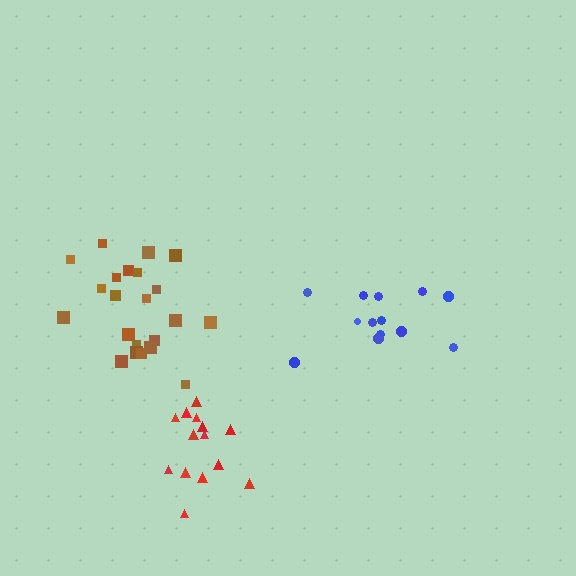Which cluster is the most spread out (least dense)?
Blue.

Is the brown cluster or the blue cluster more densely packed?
Brown.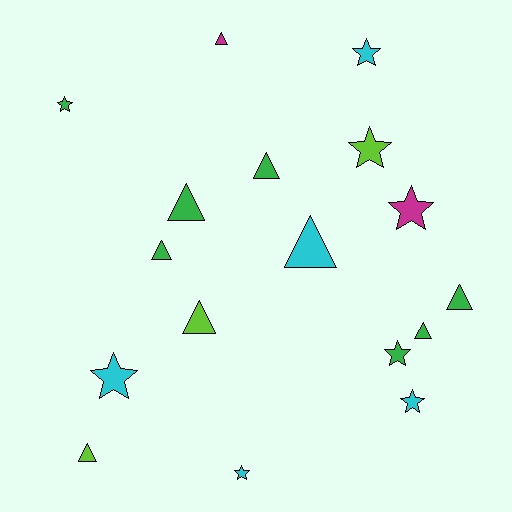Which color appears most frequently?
Green, with 7 objects.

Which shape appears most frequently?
Triangle, with 9 objects.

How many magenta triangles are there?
There is 1 magenta triangle.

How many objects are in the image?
There are 17 objects.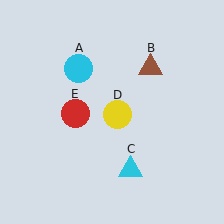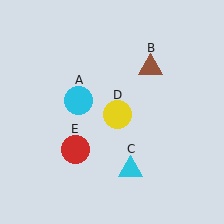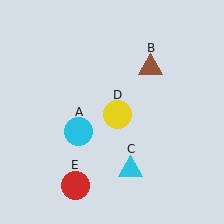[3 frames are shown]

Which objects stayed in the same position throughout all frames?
Brown triangle (object B) and cyan triangle (object C) and yellow circle (object D) remained stationary.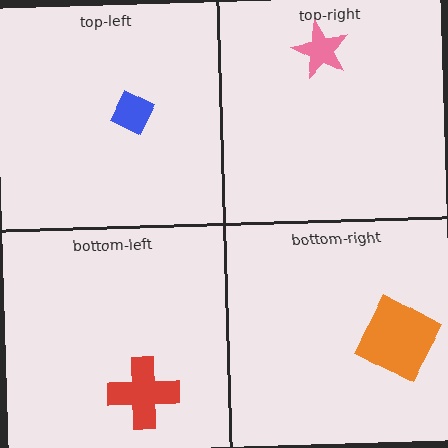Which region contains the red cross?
The bottom-left region.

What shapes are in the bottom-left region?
The red cross.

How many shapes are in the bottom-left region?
1.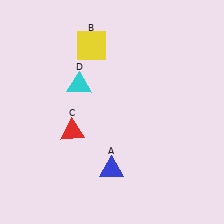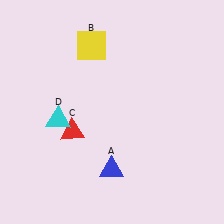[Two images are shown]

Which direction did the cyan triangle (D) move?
The cyan triangle (D) moved down.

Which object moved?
The cyan triangle (D) moved down.